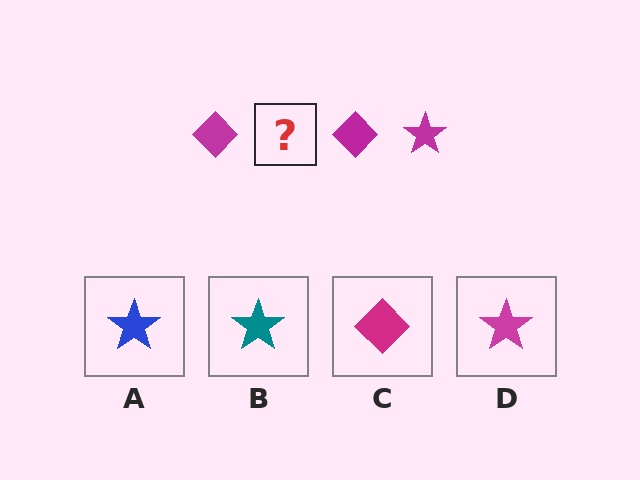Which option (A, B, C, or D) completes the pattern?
D.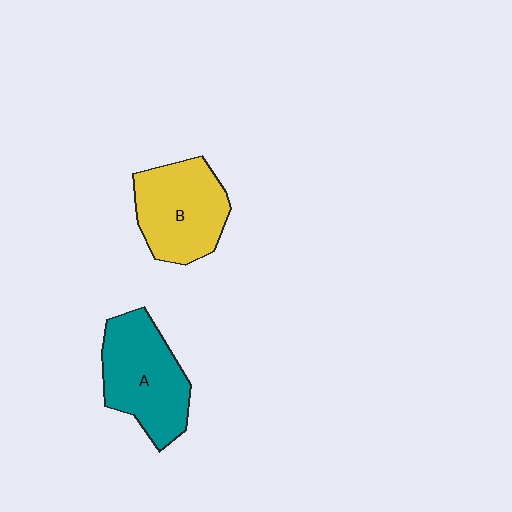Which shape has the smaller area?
Shape B (yellow).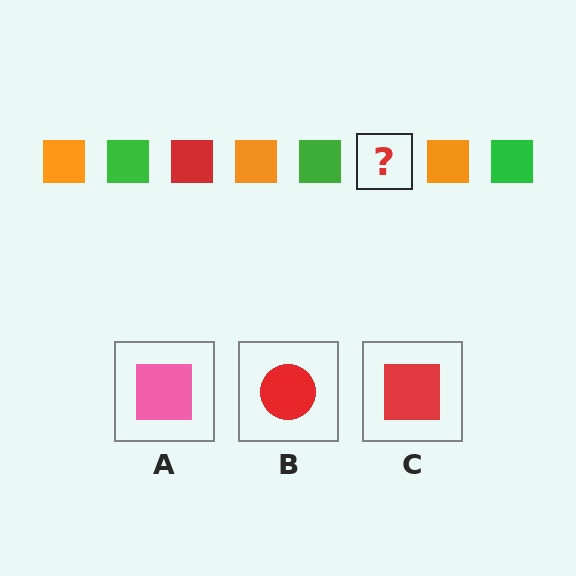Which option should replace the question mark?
Option C.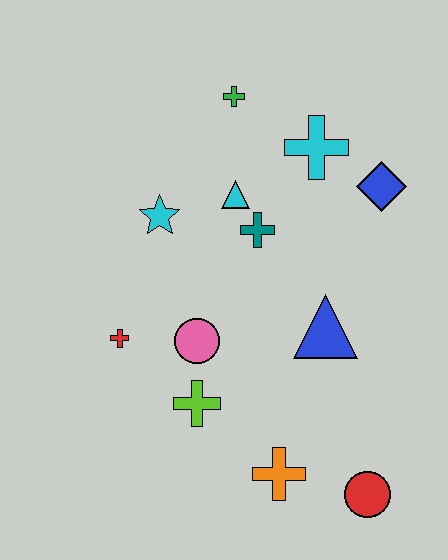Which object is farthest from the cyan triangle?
The red circle is farthest from the cyan triangle.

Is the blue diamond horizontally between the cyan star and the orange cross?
No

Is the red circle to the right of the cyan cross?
Yes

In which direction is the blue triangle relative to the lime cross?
The blue triangle is to the right of the lime cross.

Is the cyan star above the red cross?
Yes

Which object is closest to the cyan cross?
The blue diamond is closest to the cyan cross.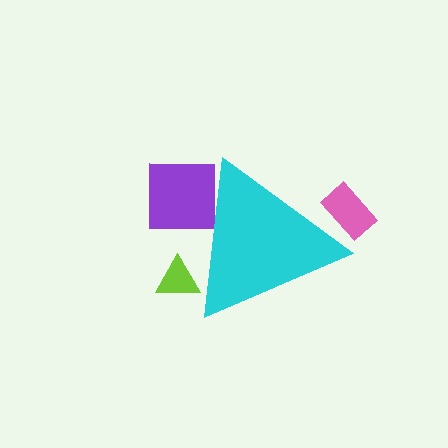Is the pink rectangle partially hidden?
Yes, the pink rectangle is partially hidden behind the cyan triangle.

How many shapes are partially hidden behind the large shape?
3 shapes are partially hidden.